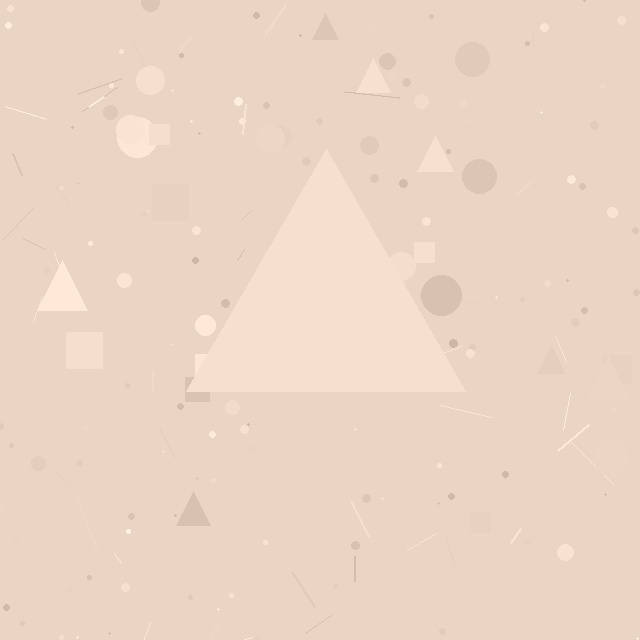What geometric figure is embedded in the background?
A triangle is embedded in the background.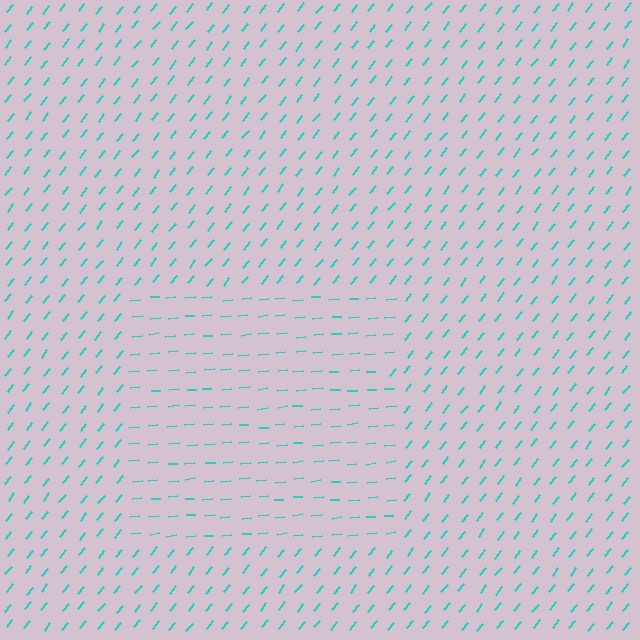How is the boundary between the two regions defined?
The boundary is defined purely by a change in line orientation (approximately 45 degrees difference). All lines are the same color and thickness.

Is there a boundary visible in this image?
Yes, there is a texture boundary formed by a change in line orientation.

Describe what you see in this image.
The image is filled with small cyan line segments. A rectangle region in the image has lines oriented differently from the surrounding lines, creating a visible texture boundary.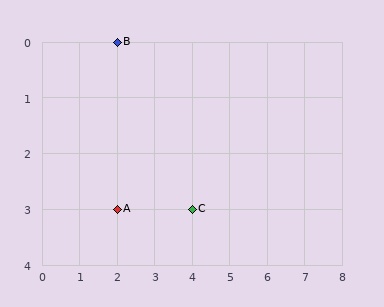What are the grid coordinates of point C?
Point C is at grid coordinates (4, 3).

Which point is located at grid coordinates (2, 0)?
Point B is at (2, 0).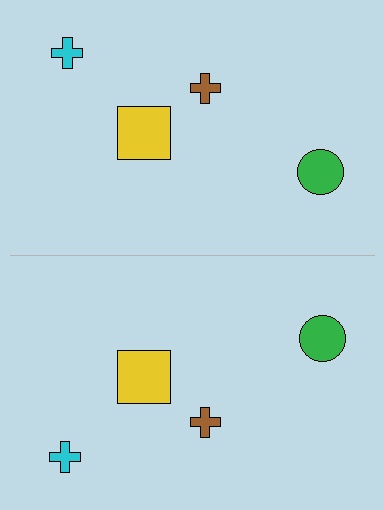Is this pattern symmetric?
Yes, this pattern has bilateral (reflection) symmetry.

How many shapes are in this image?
There are 8 shapes in this image.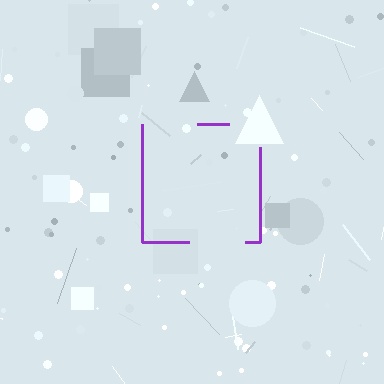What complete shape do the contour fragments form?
The contour fragments form a square.